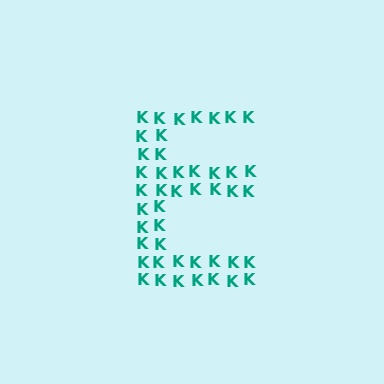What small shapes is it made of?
It is made of small letter K's.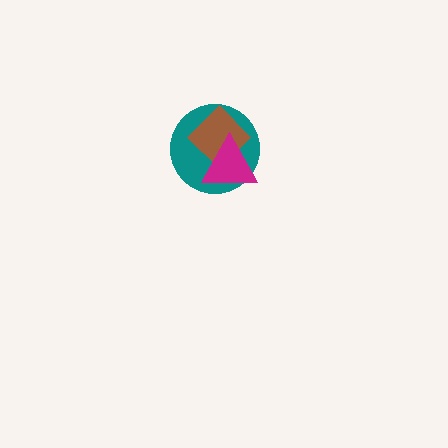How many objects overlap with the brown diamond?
2 objects overlap with the brown diamond.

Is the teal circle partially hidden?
Yes, it is partially covered by another shape.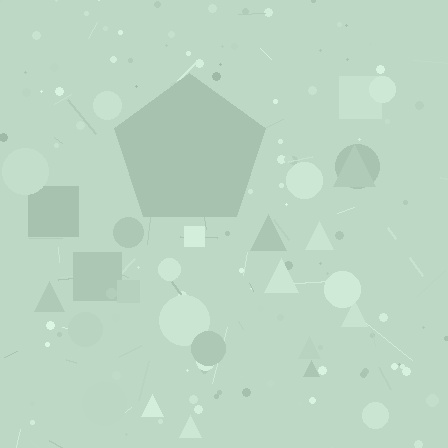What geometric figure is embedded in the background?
A pentagon is embedded in the background.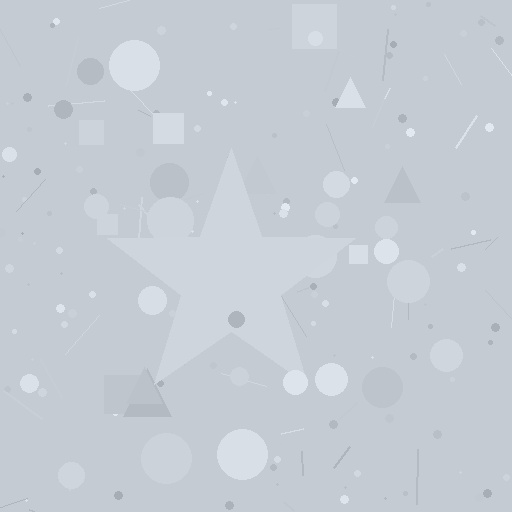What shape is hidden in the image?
A star is hidden in the image.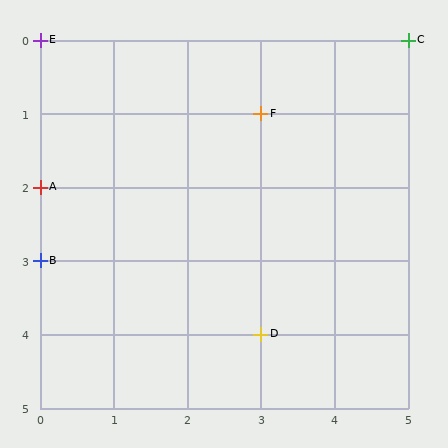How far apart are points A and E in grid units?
Points A and E are 2 rows apart.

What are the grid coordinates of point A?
Point A is at grid coordinates (0, 2).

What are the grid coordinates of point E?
Point E is at grid coordinates (0, 0).